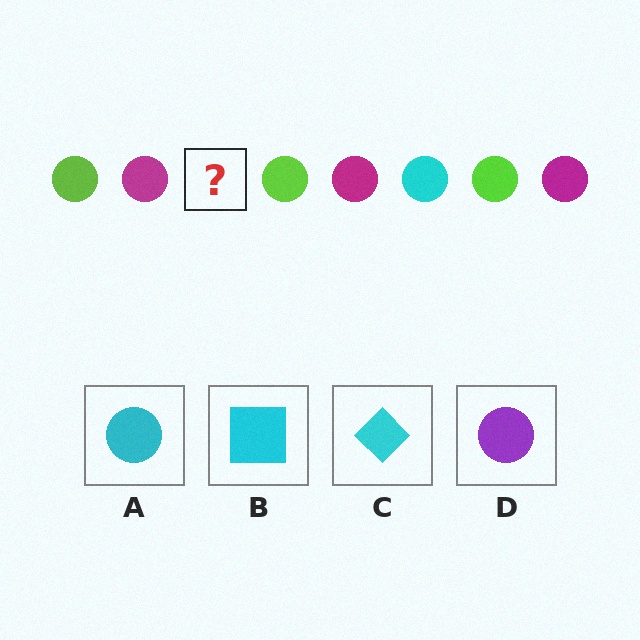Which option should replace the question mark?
Option A.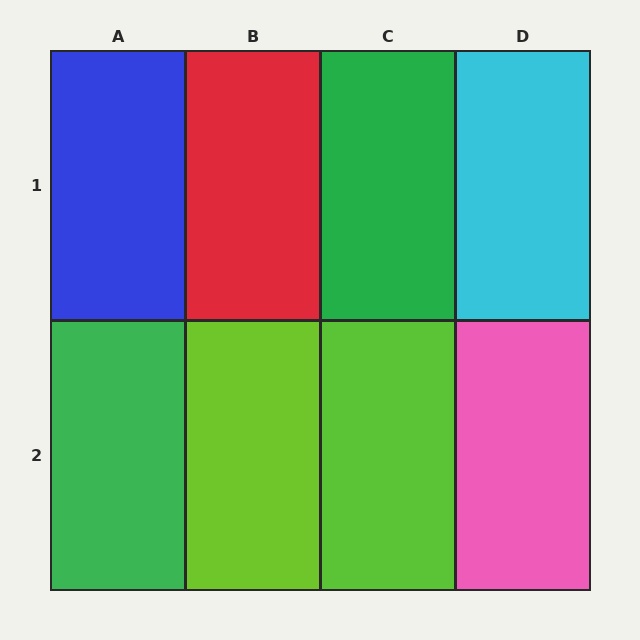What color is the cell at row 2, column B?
Lime.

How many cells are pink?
1 cell is pink.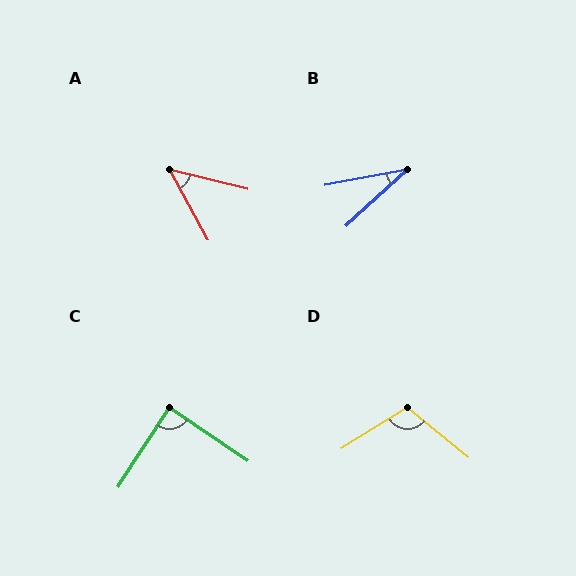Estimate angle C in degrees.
Approximately 89 degrees.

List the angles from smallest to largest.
B (32°), A (47°), C (89°), D (109°).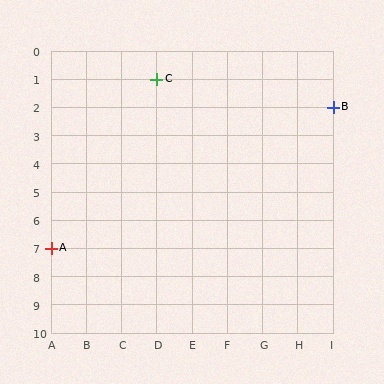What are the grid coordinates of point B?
Point B is at grid coordinates (I, 2).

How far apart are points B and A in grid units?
Points B and A are 8 columns and 5 rows apart (about 9.4 grid units diagonally).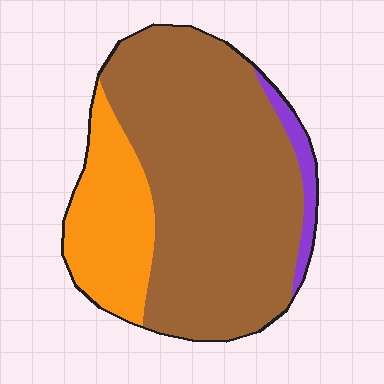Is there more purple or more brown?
Brown.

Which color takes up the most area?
Brown, at roughly 70%.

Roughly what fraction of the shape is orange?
Orange covers about 25% of the shape.